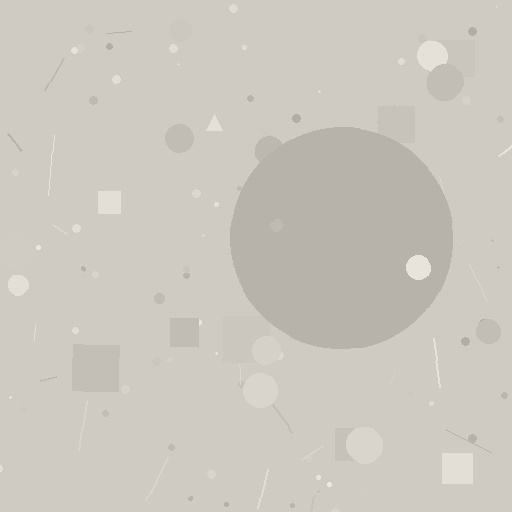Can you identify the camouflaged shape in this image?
The camouflaged shape is a circle.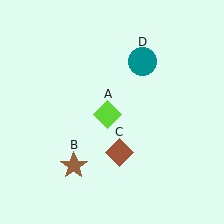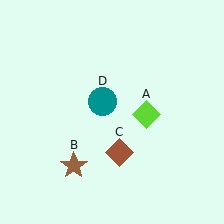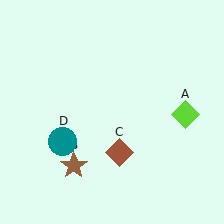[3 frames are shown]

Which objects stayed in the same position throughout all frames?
Brown star (object B) and brown diamond (object C) remained stationary.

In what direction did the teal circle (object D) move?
The teal circle (object D) moved down and to the left.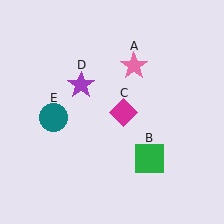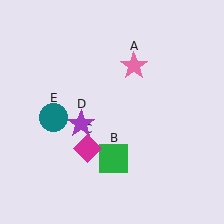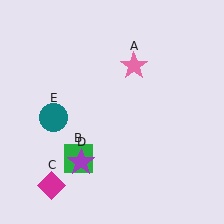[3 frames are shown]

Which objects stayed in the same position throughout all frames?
Pink star (object A) and teal circle (object E) remained stationary.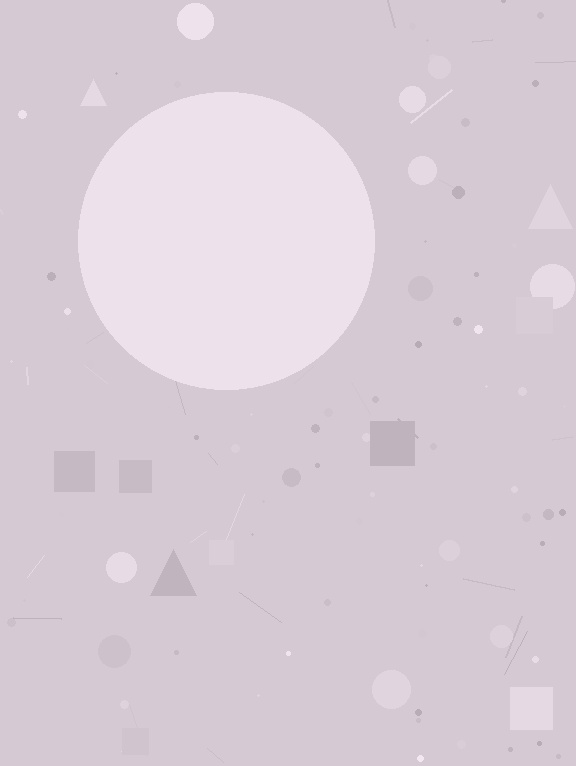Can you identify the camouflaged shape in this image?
The camouflaged shape is a circle.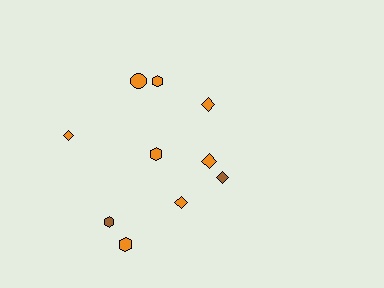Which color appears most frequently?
Orange, with 8 objects.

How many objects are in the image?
There are 10 objects.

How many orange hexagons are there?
There are 3 orange hexagons.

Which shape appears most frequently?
Diamond, with 5 objects.